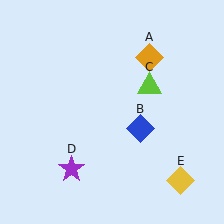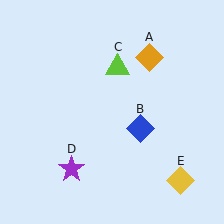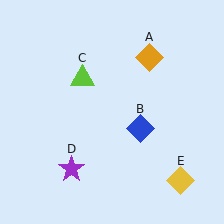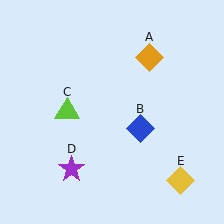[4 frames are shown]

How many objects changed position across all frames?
1 object changed position: lime triangle (object C).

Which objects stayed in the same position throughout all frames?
Orange diamond (object A) and blue diamond (object B) and purple star (object D) and yellow diamond (object E) remained stationary.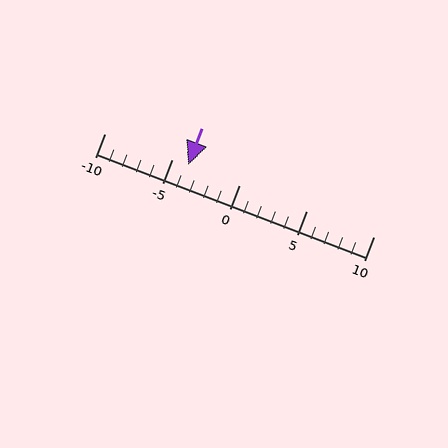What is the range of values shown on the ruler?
The ruler shows values from -10 to 10.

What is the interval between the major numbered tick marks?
The major tick marks are spaced 5 units apart.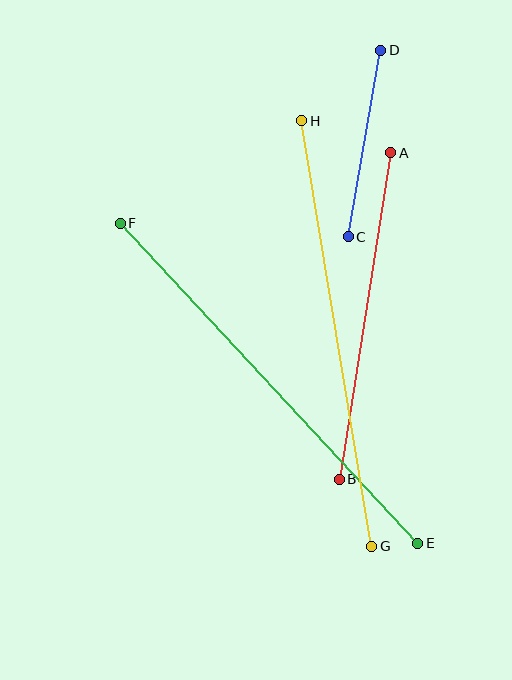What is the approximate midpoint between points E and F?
The midpoint is at approximately (269, 383) pixels.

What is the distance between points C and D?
The distance is approximately 189 pixels.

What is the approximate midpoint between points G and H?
The midpoint is at approximately (337, 334) pixels.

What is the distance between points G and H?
The distance is approximately 432 pixels.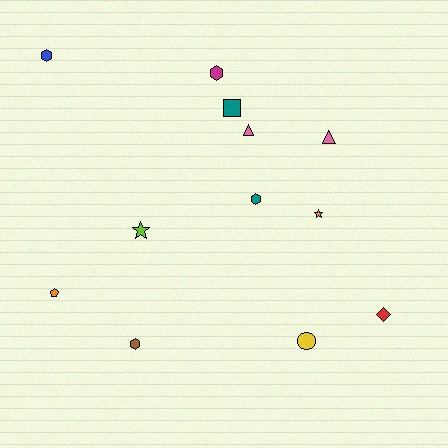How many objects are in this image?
There are 12 objects.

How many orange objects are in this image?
There are 2 orange objects.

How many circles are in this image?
There is 1 circle.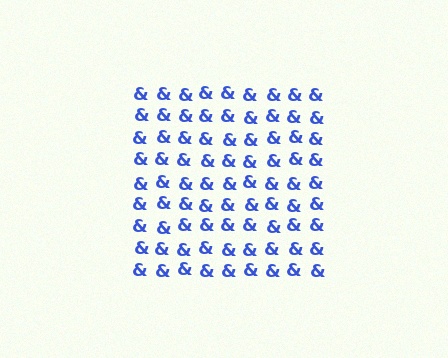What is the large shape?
The large shape is a square.